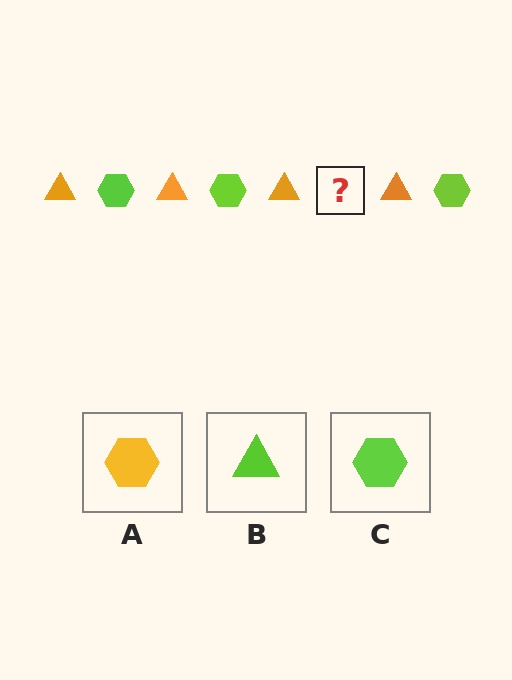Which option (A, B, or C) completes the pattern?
C.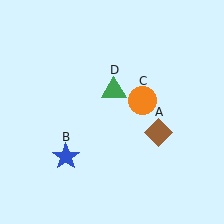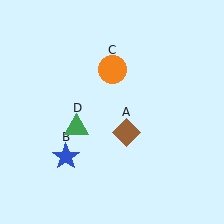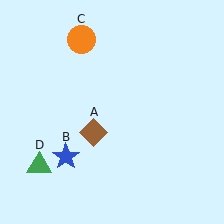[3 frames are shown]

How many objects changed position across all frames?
3 objects changed position: brown diamond (object A), orange circle (object C), green triangle (object D).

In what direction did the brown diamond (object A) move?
The brown diamond (object A) moved left.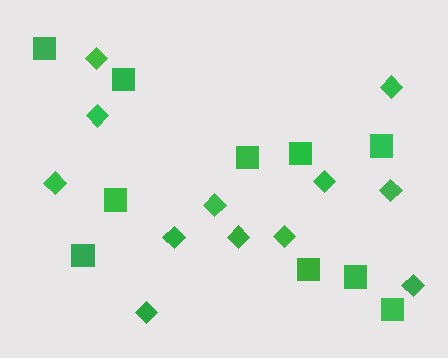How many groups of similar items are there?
There are 2 groups: one group of squares (10) and one group of diamonds (12).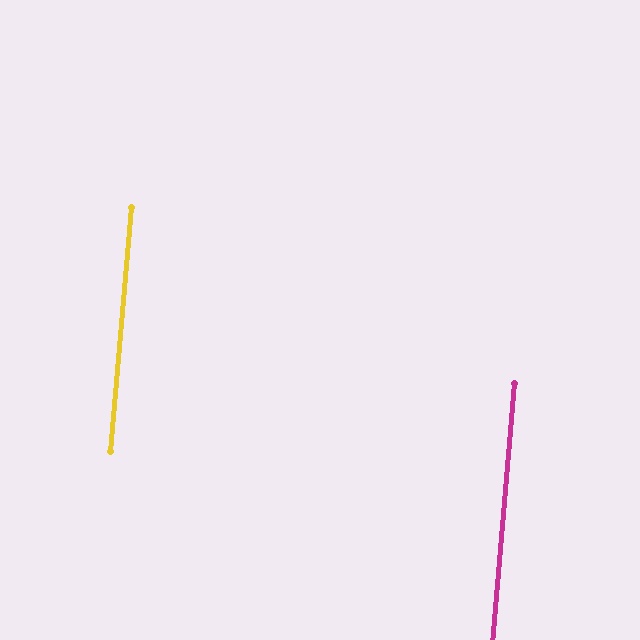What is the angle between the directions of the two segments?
Approximately 0 degrees.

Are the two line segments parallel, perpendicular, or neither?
Parallel — their directions differ by only 0.2°.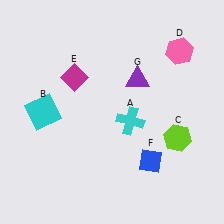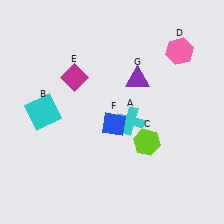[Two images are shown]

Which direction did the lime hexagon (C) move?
The lime hexagon (C) moved left.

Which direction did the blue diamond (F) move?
The blue diamond (F) moved up.